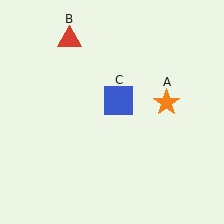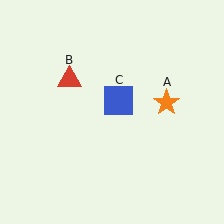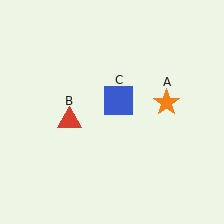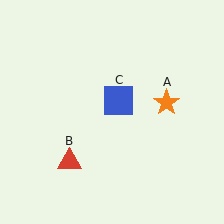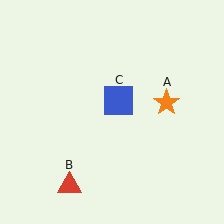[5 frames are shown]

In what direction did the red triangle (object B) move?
The red triangle (object B) moved down.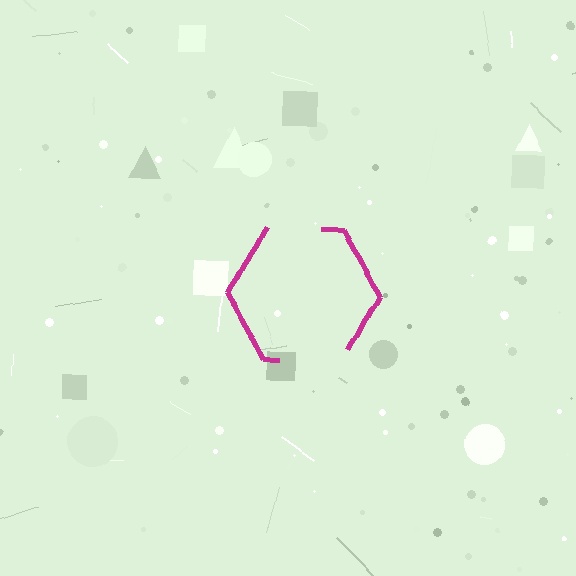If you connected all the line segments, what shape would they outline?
They would outline a hexagon.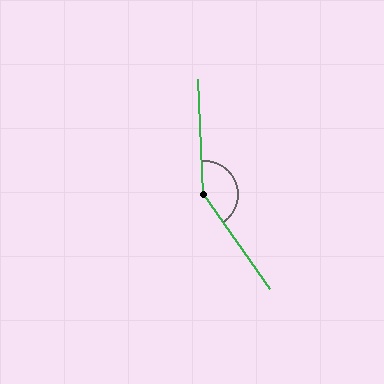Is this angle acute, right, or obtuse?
It is obtuse.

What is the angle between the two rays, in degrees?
Approximately 147 degrees.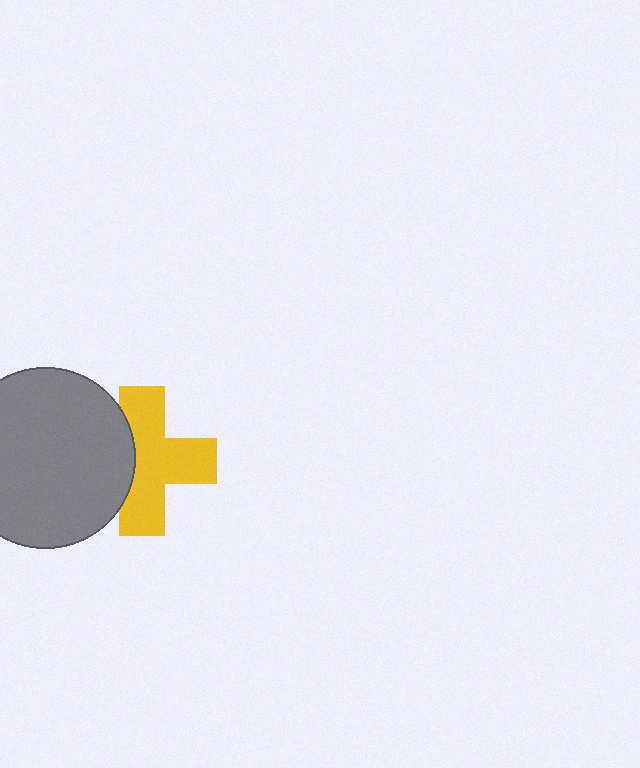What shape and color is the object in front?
The object in front is a gray circle.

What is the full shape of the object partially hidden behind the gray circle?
The partially hidden object is a yellow cross.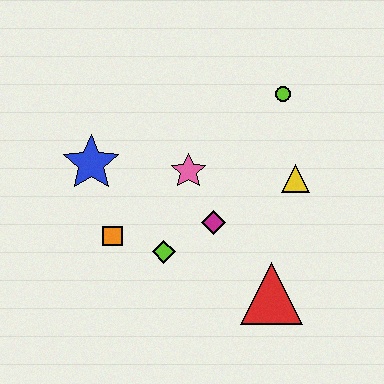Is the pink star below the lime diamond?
No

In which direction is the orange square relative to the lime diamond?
The orange square is to the left of the lime diamond.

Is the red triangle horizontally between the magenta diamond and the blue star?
No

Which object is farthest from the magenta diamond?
The lime circle is farthest from the magenta diamond.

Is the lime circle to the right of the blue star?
Yes